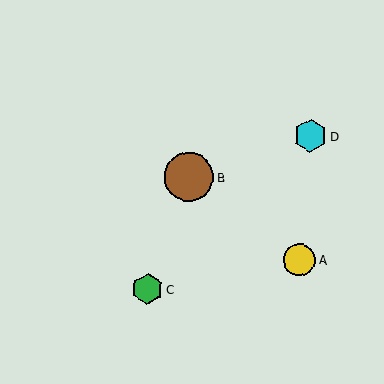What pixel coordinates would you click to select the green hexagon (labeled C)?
Click at (147, 289) to select the green hexagon C.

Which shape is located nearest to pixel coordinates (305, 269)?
The yellow circle (labeled A) at (299, 260) is nearest to that location.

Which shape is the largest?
The brown circle (labeled B) is the largest.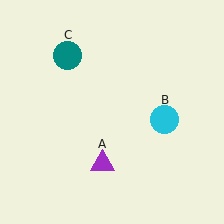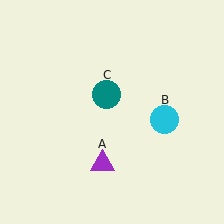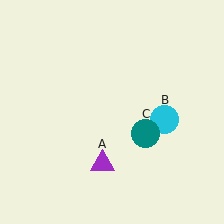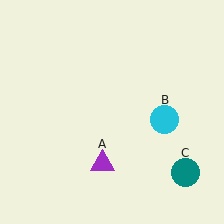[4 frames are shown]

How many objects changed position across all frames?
1 object changed position: teal circle (object C).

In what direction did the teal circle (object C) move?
The teal circle (object C) moved down and to the right.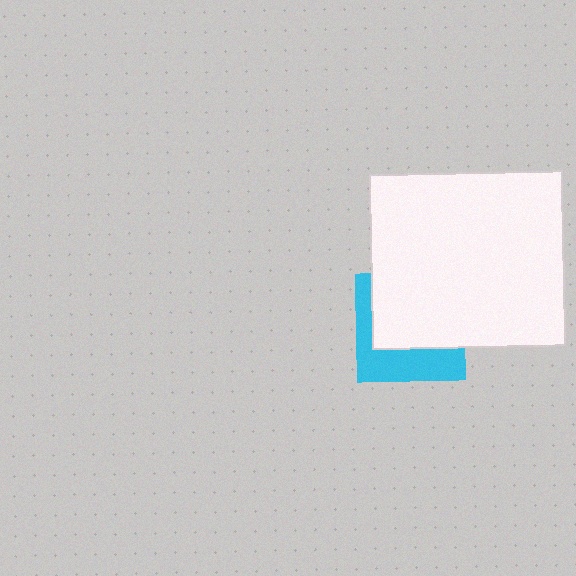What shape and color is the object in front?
The object in front is a white rectangle.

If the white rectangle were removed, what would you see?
You would see the complete cyan square.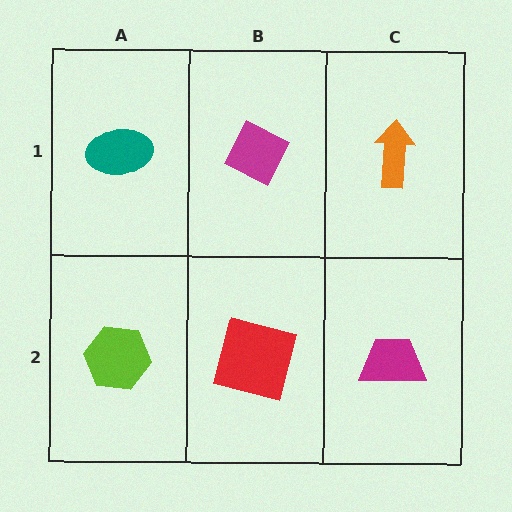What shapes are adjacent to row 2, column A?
A teal ellipse (row 1, column A), a red square (row 2, column B).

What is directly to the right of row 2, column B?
A magenta trapezoid.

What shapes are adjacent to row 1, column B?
A red square (row 2, column B), a teal ellipse (row 1, column A), an orange arrow (row 1, column C).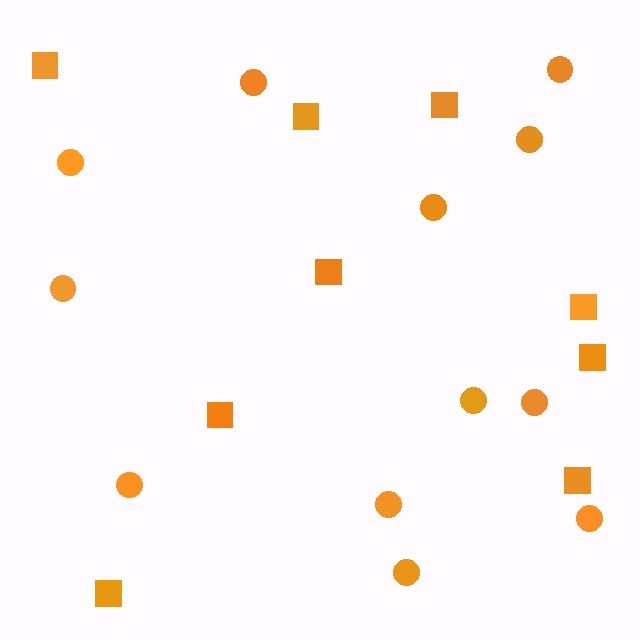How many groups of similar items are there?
There are 2 groups: one group of squares (9) and one group of circles (12).